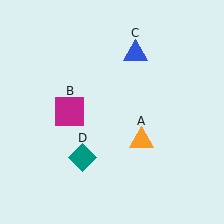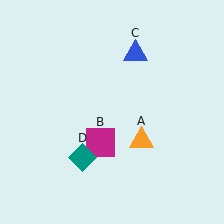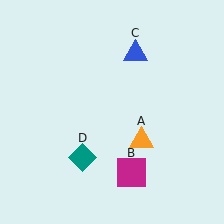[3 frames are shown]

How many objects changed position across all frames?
1 object changed position: magenta square (object B).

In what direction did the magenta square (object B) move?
The magenta square (object B) moved down and to the right.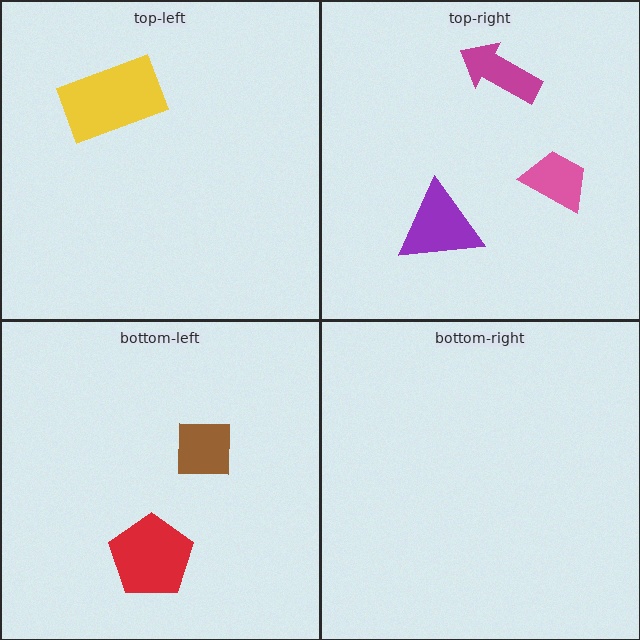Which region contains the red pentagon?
The bottom-left region.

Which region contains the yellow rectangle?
The top-left region.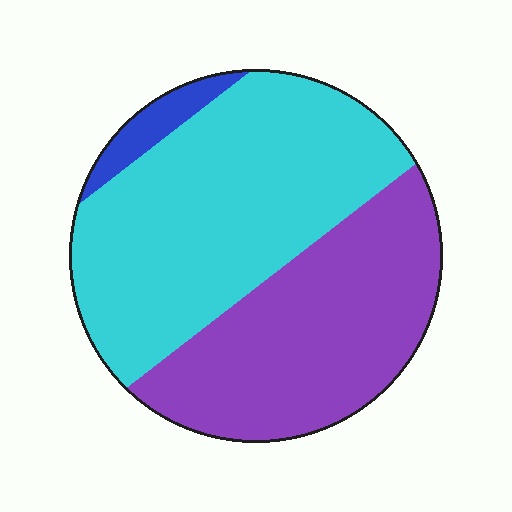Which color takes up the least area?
Blue, at roughly 5%.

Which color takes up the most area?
Cyan, at roughly 55%.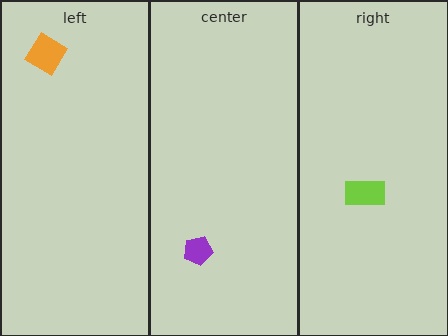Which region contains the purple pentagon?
The center region.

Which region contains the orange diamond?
The left region.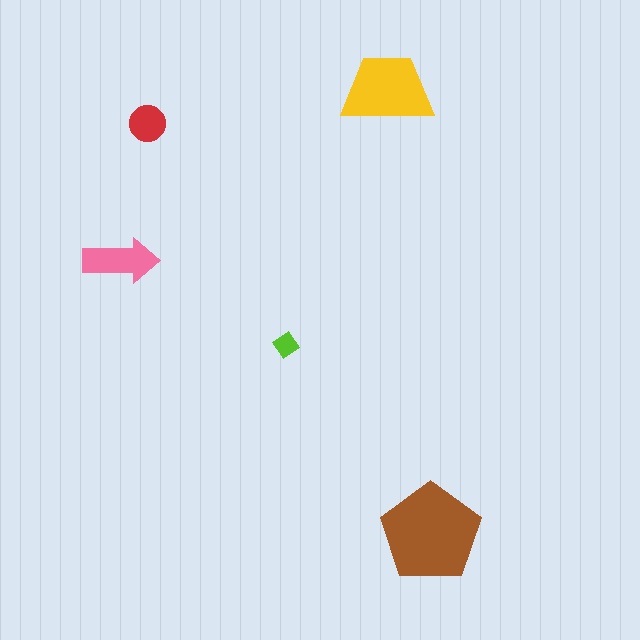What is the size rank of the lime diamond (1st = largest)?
5th.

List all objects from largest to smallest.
The brown pentagon, the yellow trapezoid, the pink arrow, the red circle, the lime diamond.